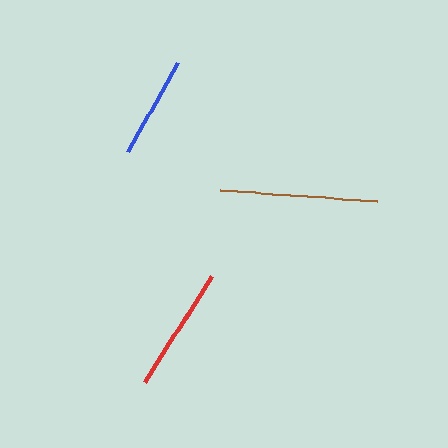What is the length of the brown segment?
The brown segment is approximately 158 pixels long.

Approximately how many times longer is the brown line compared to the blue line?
The brown line is approximately 1.5 times the length of the blue line.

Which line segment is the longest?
The brown line is the longest at approximately 158 pixels.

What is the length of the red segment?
The red segment is approximately 126 pixels long.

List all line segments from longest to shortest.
From longest to shortest: brown, red, blue.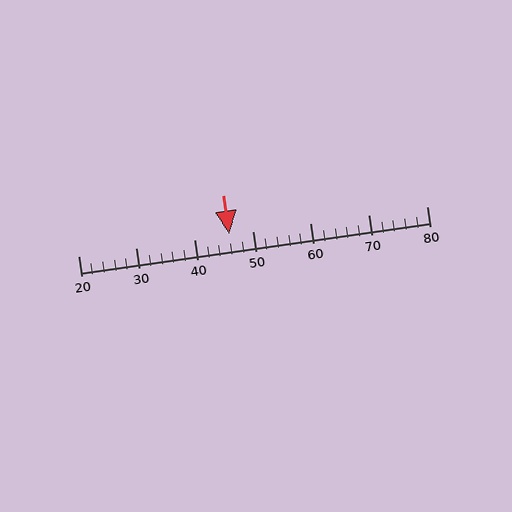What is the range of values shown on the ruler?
The ruler shows values from 20 to 80.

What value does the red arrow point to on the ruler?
The red arrow points to approximately 46.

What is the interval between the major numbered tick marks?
The major tick marks are spaced 10 units apart.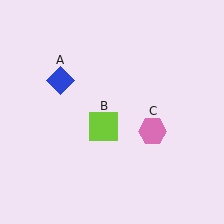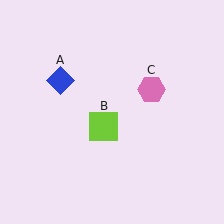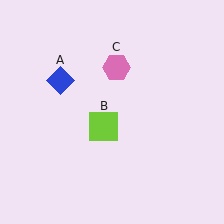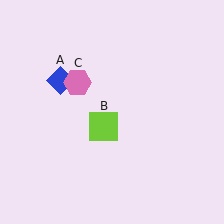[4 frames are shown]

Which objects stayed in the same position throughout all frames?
Blue diamond (object A) and lime square (object B) remained stationary.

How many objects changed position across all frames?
1 object changed position: pink hexagon (object C).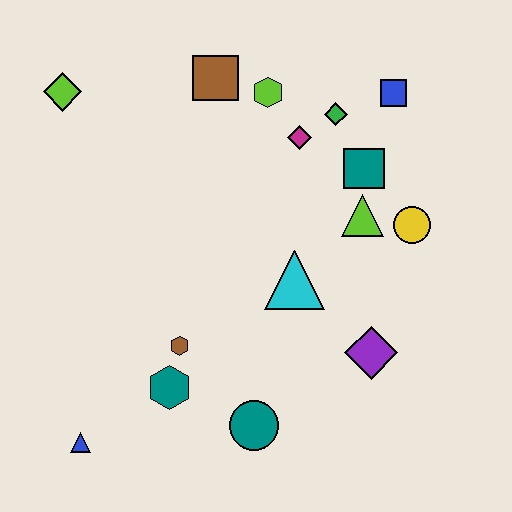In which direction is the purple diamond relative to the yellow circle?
The purple diamond is below the yellow circle.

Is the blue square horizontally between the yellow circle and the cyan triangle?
Yes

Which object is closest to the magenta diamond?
The green diamond is closest to the magenta diamond.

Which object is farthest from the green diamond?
The blue triangle is farthest from the green diamond.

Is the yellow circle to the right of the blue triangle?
Yes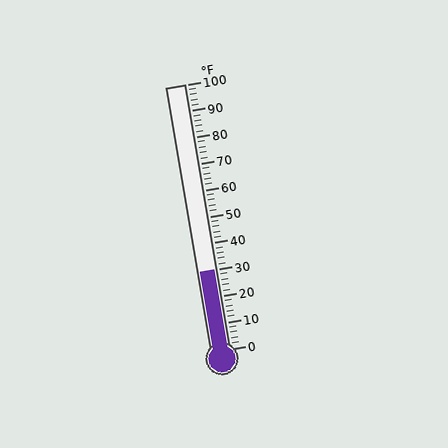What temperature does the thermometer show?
The thermometer shows approximately 30°F.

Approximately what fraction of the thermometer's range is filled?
The thermometer is filled to approximately 30% of its range.